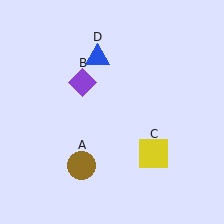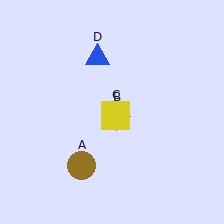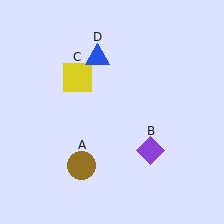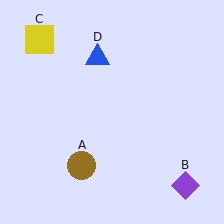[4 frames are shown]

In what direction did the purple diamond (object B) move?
The purple diamond (object B) moved down and to the right.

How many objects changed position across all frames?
2 objects changed position: purple diamond (object B), yellow square (object C).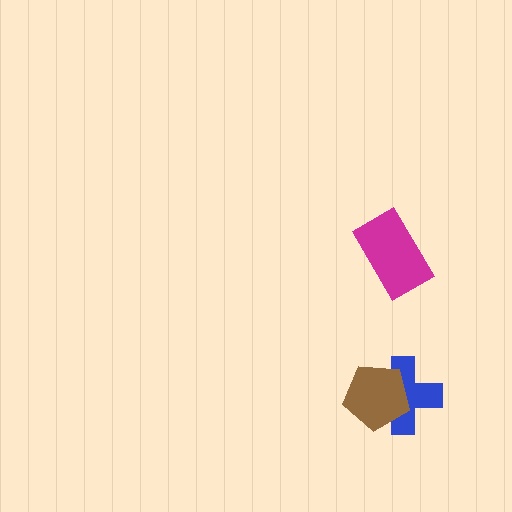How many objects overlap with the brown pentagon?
1 object overlaps with the brown pentagon.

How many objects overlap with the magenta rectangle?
0 objects overlap with the magenta rectangle.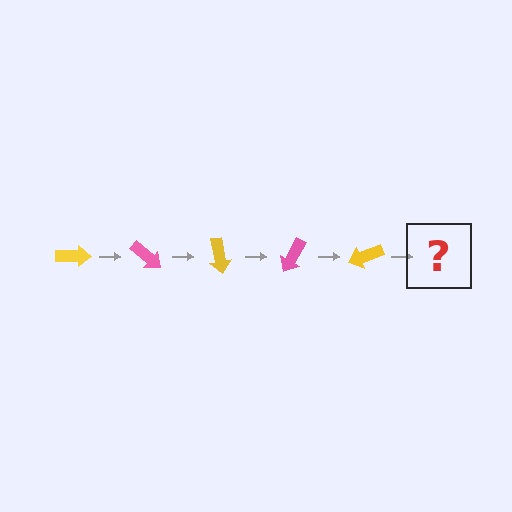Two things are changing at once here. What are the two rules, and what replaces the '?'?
The two rules are that it rotates 40 degrees each step and the color cycles through yellow and pink. The '?' should be a pink arrow, rotated 200 degrees from the start.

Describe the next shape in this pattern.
It should be a pink arrow, rotated 200 degrees from the start.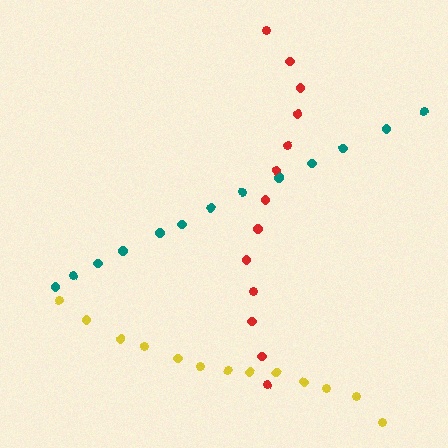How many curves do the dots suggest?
There are 3 distinct paths.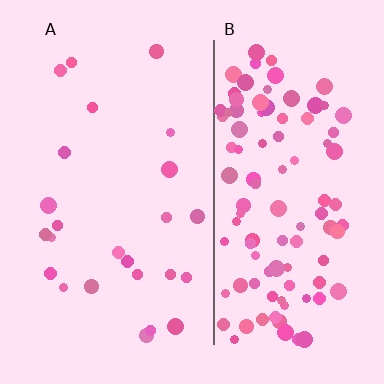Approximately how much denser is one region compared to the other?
Approximately 4.4× — region B over region A.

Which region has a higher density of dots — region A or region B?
B (the right).